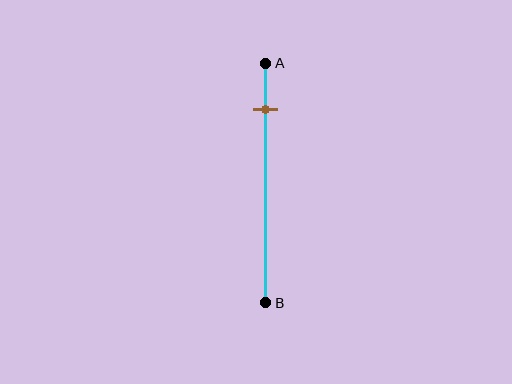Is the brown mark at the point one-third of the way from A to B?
No, the mark is at about 20% from A, not at the 33% one-third point.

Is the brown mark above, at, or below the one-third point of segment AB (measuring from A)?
The brown mark is above the one-third point of segment AB.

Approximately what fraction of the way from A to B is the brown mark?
The brown mark is approximately 20% of the way from A to B.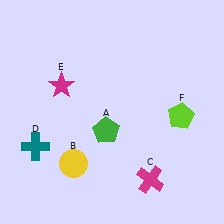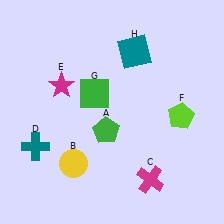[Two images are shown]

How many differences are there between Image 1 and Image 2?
There are 2 differences between the two images.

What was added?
A green square (G), a teal square (H) were added in Image 2.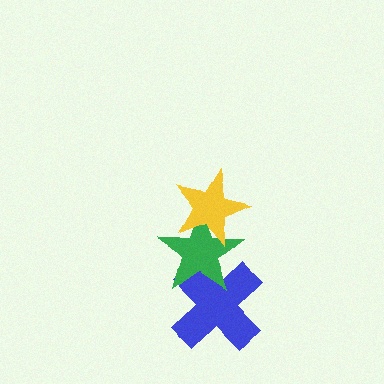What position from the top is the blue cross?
The blue cross is 3rd from the top.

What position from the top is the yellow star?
The yellow star is 1st from the top.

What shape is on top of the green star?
The yellow star is on top of the green star.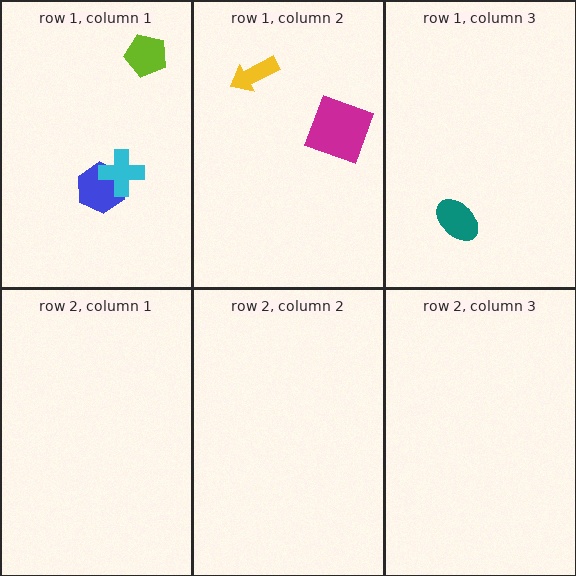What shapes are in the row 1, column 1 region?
The blue hexagon, the cyan cross, the lime pentagon.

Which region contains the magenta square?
The row 1, column 2 region.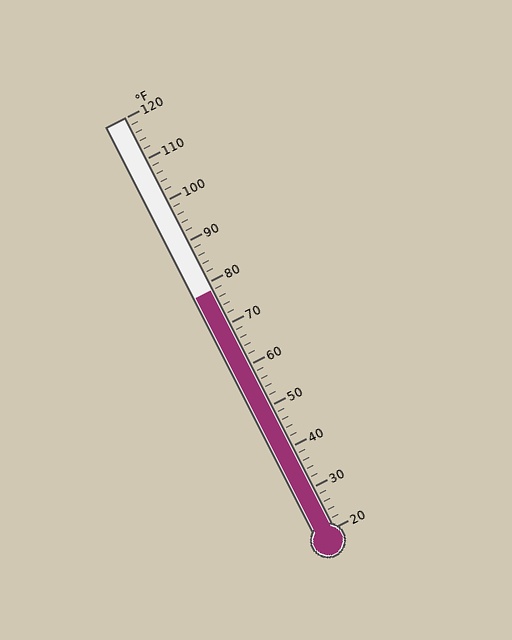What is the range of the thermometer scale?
The thermometer scale ranges from 20°F to 120°F.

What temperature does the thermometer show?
The thermometer shows approximately 78°F.